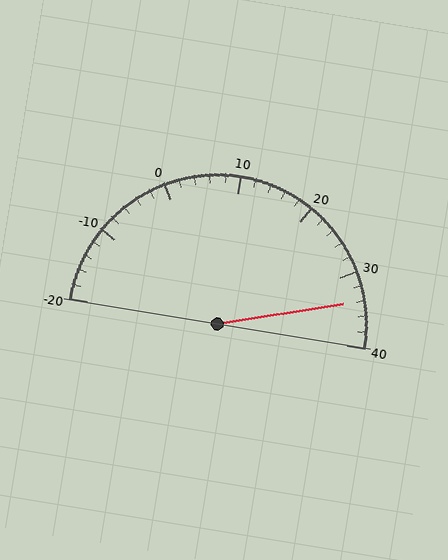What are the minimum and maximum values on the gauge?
The gauge ranges from -20 to 40.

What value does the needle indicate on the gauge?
The needle indicates approximately 34.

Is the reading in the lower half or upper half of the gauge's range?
The reading is in the upper half of the range (-20 to 40).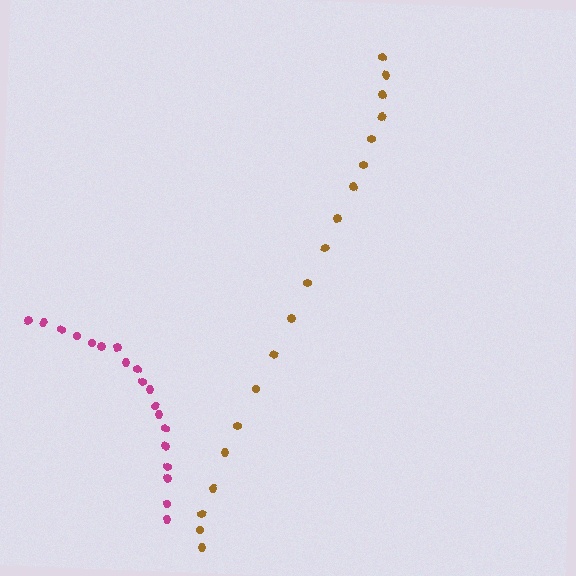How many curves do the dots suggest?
There are 2 distinct paths.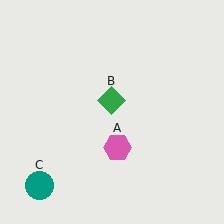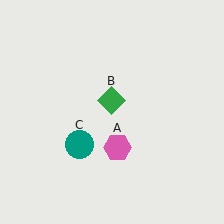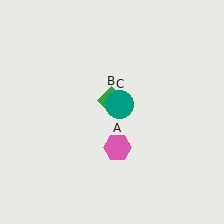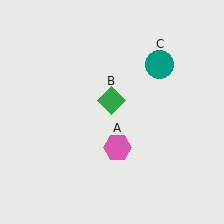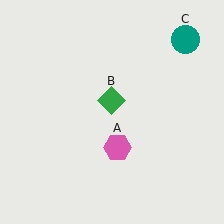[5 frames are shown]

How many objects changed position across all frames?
1 object changed position: teal circle (object C).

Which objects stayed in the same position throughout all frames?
Pink hexagon (object A) and green diamond (object B) remained stationary.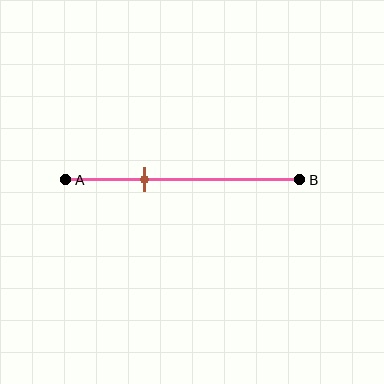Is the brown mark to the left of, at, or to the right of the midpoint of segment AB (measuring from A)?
The brown mark is to the left of the midpoint of segment AB.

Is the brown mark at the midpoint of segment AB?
No, the mark is at about 35% from A, not at the 50% midpoint.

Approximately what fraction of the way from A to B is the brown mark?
The brown mark is approximately 35% of the way from A to B.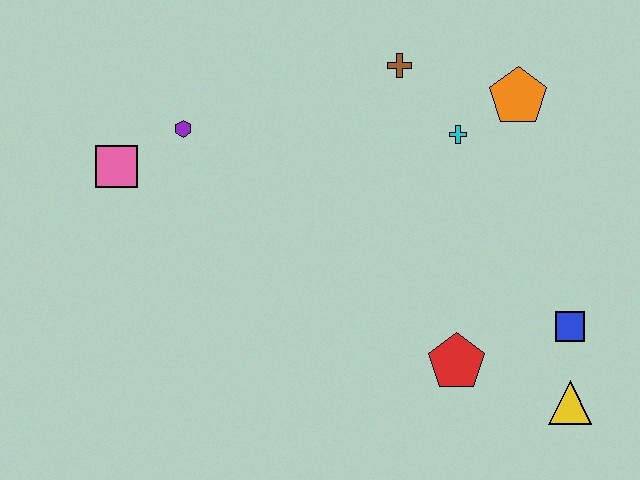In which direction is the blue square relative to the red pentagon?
The blue square is to the right of the red pentagon.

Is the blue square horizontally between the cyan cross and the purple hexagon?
No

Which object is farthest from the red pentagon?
The pink square is farthest from the red pentagon.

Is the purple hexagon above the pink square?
Yes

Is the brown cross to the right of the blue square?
No